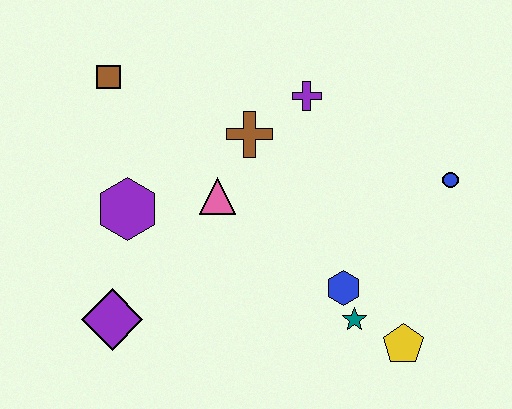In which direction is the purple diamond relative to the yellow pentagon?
The purple diamond is to the left of the yellow pentagon.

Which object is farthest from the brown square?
The yellow pentagon is farthest from the brown square.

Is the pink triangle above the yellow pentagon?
Yes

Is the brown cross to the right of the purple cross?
No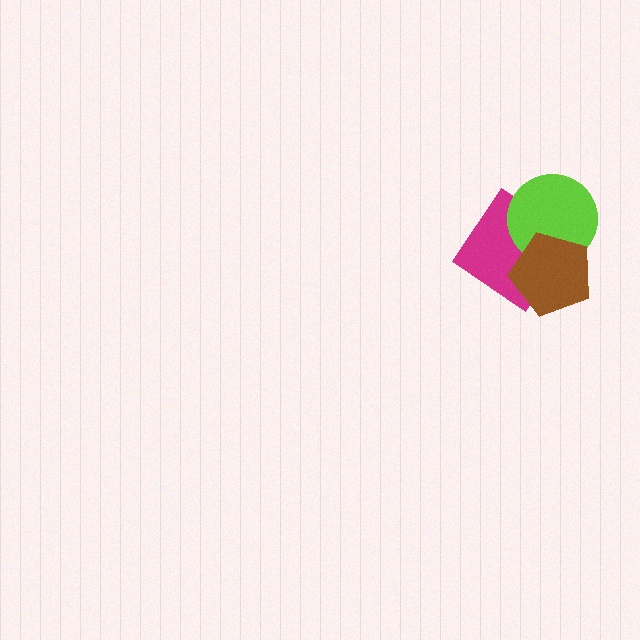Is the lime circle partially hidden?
Yes, it is partially covered by another shape.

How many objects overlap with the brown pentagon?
2 objects overlap with the brown pentagon.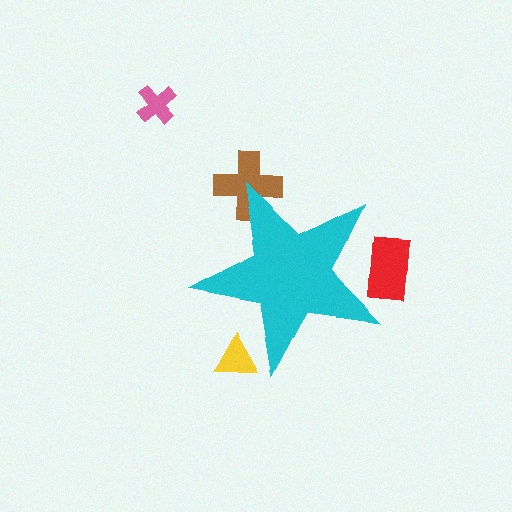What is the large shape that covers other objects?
A cyan star.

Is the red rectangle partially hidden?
Yes, the red rectangle is partially hidden behind the cyan star.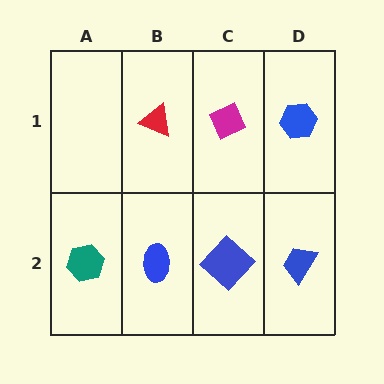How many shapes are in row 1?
3 shapes.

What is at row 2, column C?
A blue diamond.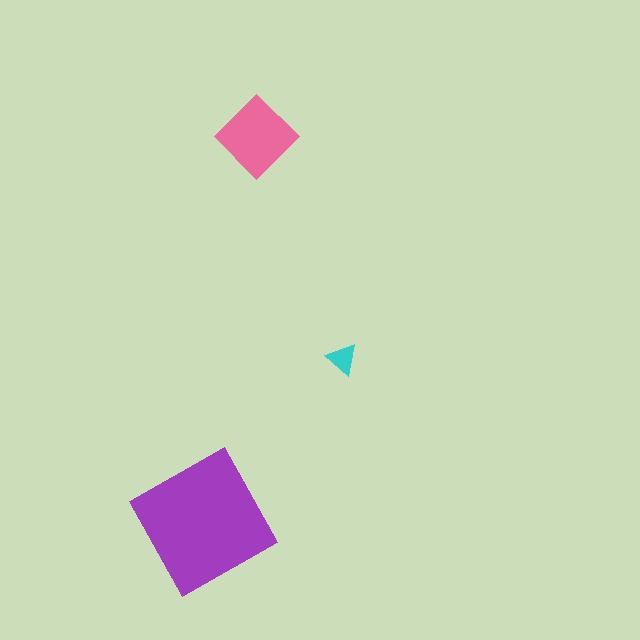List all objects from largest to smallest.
The purple square, the pink diamond, the cyan triangle.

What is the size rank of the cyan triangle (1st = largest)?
3rd.